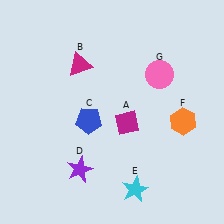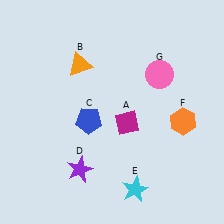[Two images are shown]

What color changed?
The triangle (B) changed from magenta in Image 1 to orange in Image 2.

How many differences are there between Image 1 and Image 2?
There is 1 difference between the two images.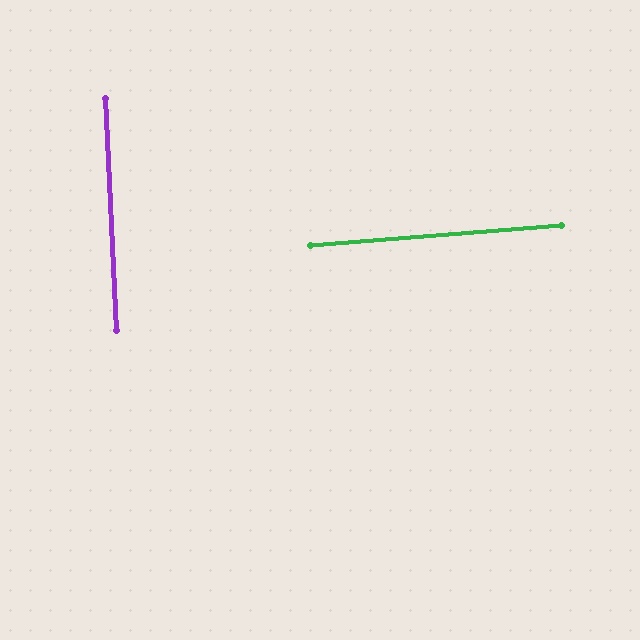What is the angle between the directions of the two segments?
Approximately 88 degrees.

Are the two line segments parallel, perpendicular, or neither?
Perpendicular — they meet at approximately 88°.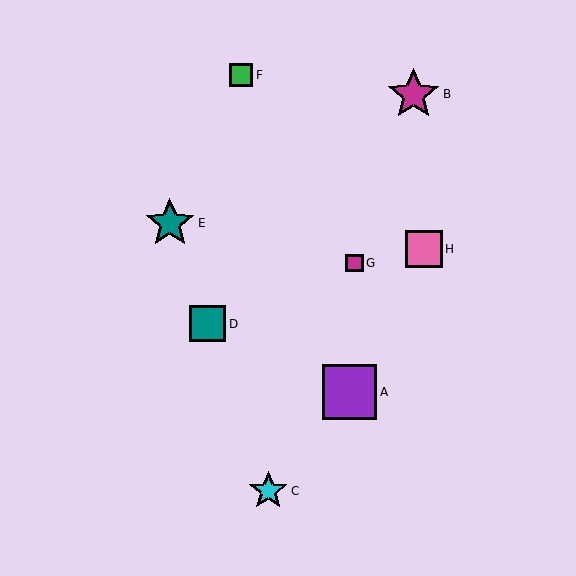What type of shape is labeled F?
Shape F is a green square.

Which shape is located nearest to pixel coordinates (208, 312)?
The teal square (labeled D) at (208, 324) is nearest to that location.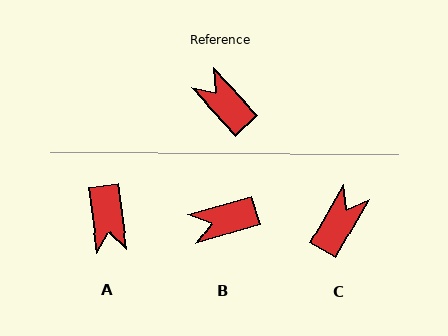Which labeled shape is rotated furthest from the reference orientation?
A, about 144 degrees away.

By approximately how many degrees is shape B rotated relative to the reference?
Approximately 63 degrees counter-clockwise.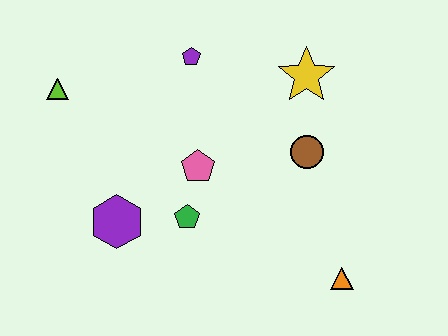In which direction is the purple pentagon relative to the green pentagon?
The purple pentagon is above the green pentagon.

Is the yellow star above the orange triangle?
Yes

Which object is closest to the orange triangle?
The brown circle is closest to the orange triangle.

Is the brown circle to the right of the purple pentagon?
Yes